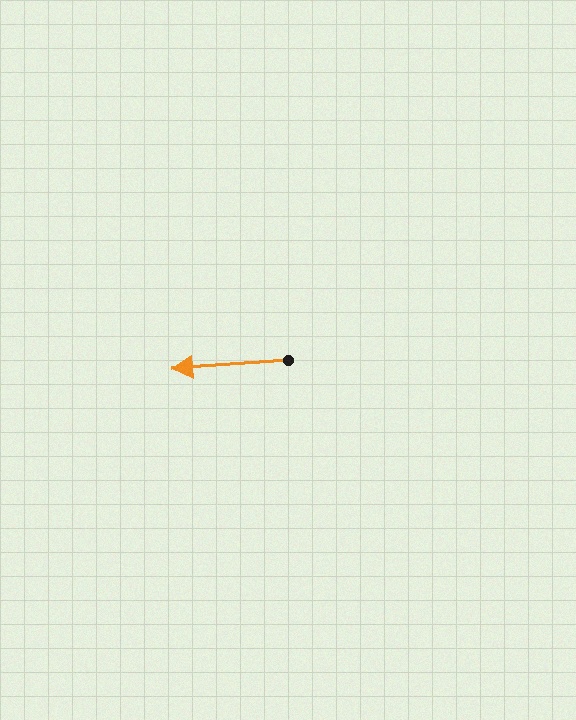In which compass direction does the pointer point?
West.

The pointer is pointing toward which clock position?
Roughly 9 o'clock.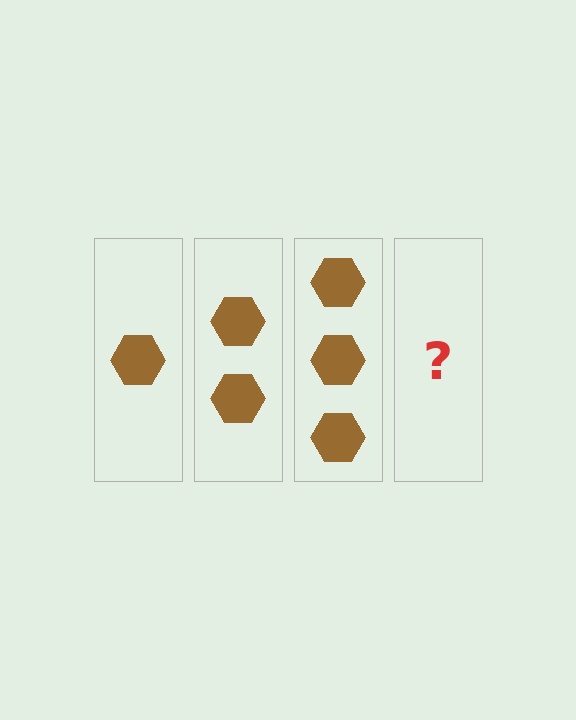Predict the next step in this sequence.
The next step is 4 hexagons.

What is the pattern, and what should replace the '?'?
The pattern is that each step adds one more hexagon. The '?' should be 4 hexagons.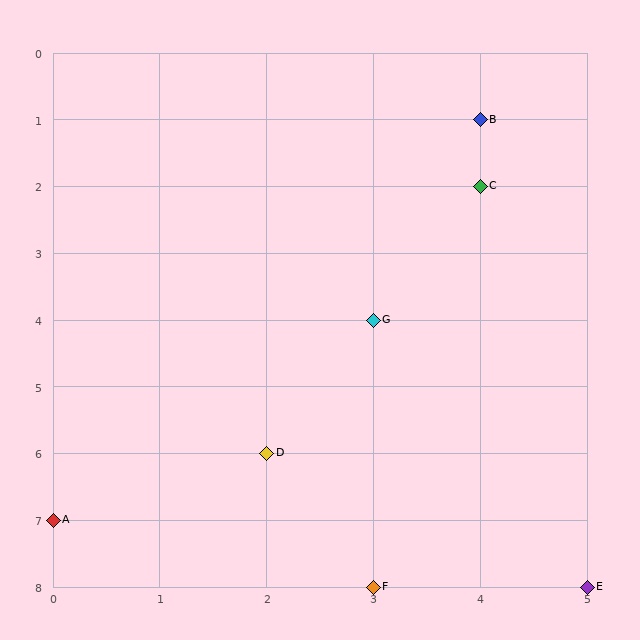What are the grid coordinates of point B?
Point B is at grid coordinates (4, 1).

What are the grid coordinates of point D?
Point D is at grid coordinates (2, 6).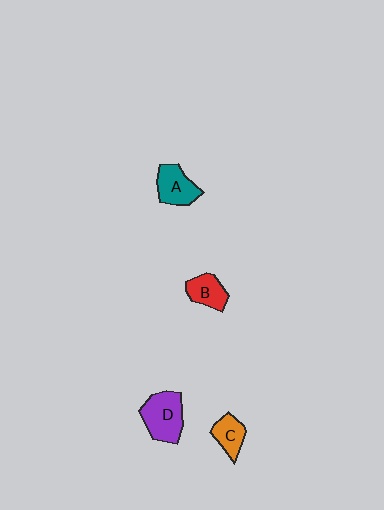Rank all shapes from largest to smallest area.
From largest to smallest: D (purple), A (teal), B (red), C (orange).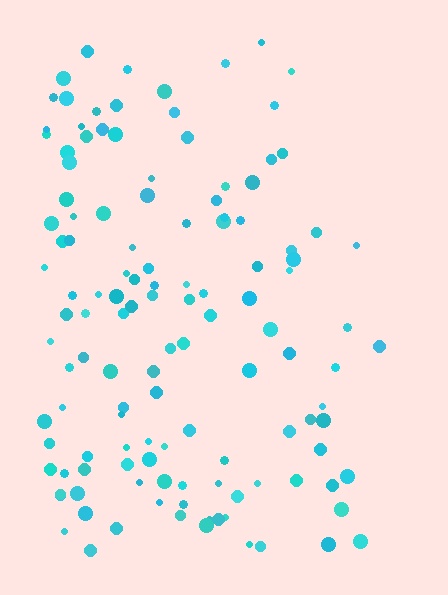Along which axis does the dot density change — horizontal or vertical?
Horizontal.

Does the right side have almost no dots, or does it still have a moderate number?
Still a moderate number, just noticeably fewer than the left.